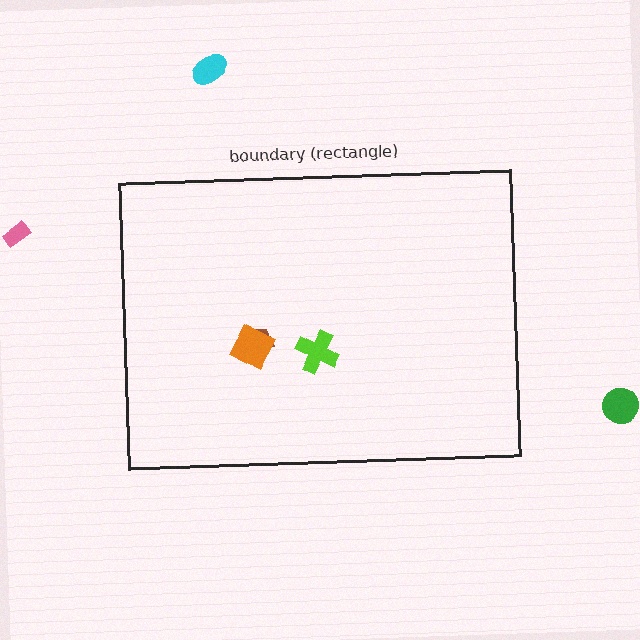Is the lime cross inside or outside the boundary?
Inside.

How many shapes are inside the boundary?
3 inside, 3 outside.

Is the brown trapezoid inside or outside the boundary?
Inside.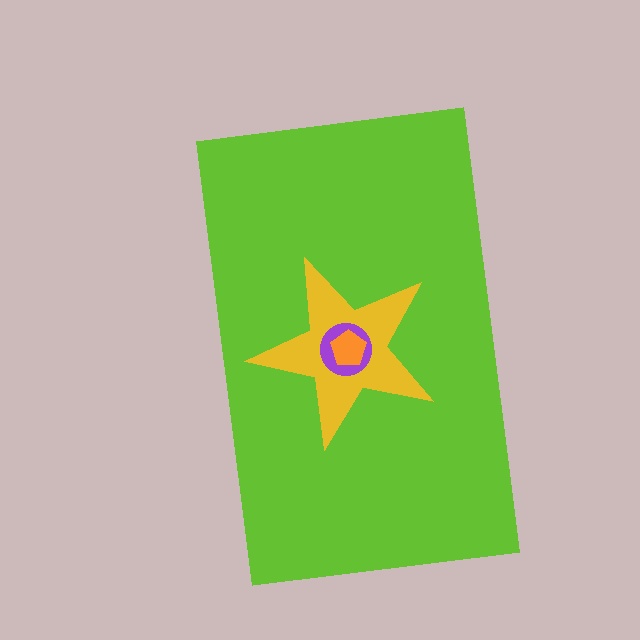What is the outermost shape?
The lime rectangle.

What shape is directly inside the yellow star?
The purple circle.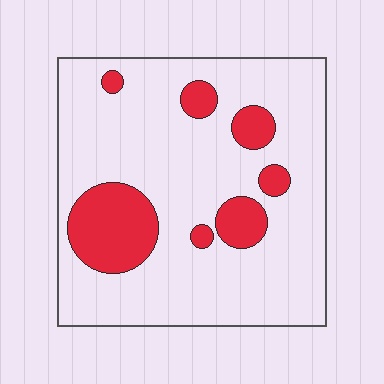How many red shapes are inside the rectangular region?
7.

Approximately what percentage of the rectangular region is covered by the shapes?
Approximately 20%.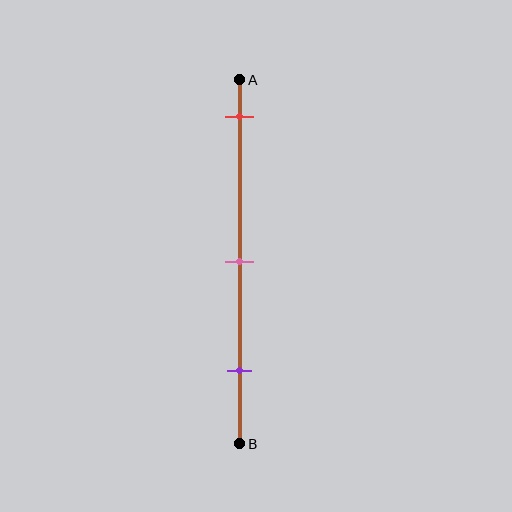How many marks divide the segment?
There are 3 marks dividing the segment.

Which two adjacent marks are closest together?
The pink and purple marks are the closest adjacent pair.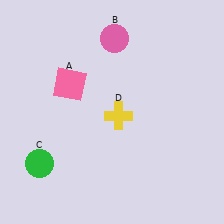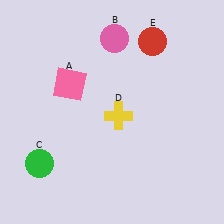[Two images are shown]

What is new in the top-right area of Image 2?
A red circle (E) was added in the top-right area of Image 2.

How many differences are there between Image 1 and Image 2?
There is 1 difference between the two images.